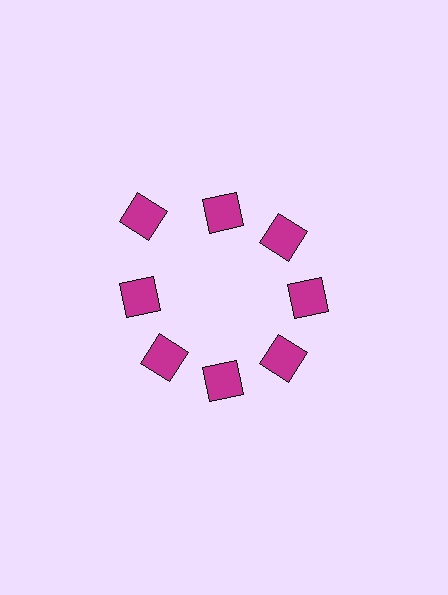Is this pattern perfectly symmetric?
No. The 8 magenta squares are arranged in a ring, but one element near the 10 o'clock position is pushed outward from the center, breaking the 8-fold rotational symmetry.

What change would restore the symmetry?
The symmetry would be restored by moving it inward, back onto the ring so that all 8 squares sit at equal angles and equal distance from the center.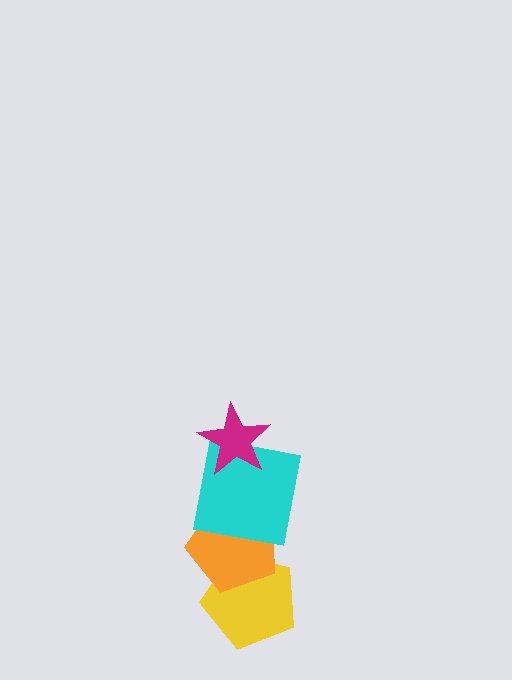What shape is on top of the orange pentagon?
The cyan square is on top of the orange pentagon.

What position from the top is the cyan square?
The cyan square is 2nd from the top.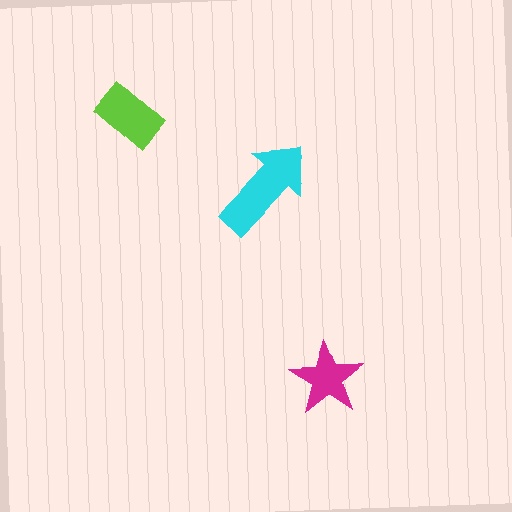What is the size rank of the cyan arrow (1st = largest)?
1st.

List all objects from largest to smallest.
The cyan arrow, the lime rectangle, the magenta star.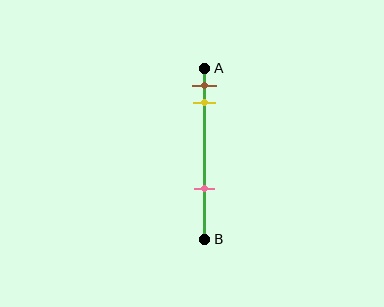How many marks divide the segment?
There are 3 marks dividing the segment.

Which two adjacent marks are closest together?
The brown and yellow marks are the closest adjacent pair.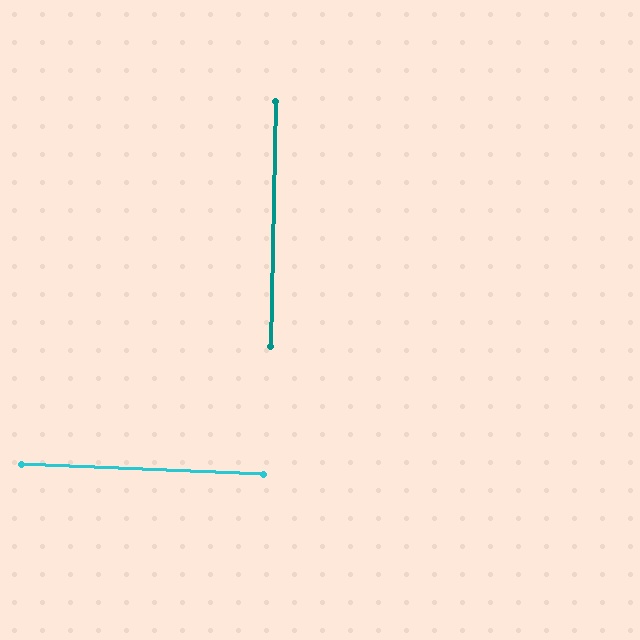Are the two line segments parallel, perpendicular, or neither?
Perpendicular — they meet at approximately 89°.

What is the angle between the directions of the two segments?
Approximately 89 degrees.